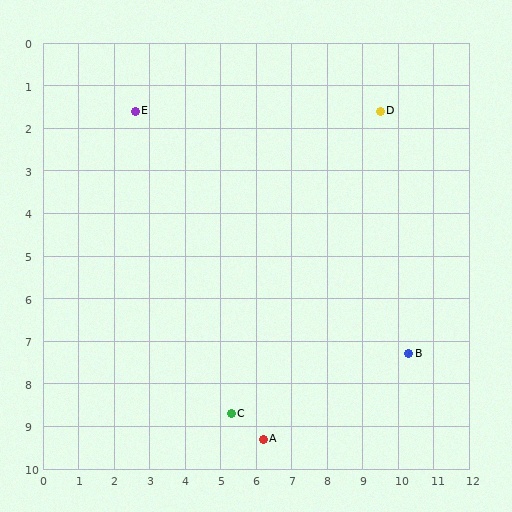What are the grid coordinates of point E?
Point E is at approximately (2.6, 1.6).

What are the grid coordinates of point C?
Point C is at approximately (5.3, 8.7).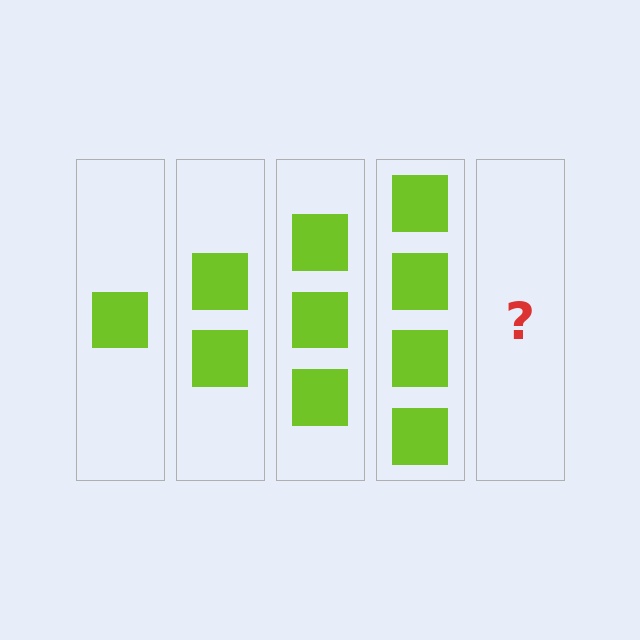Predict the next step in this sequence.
The next step is 5 squares.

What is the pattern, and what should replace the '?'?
The pattern is that each step adds one more square. The '?' should be 5 squares.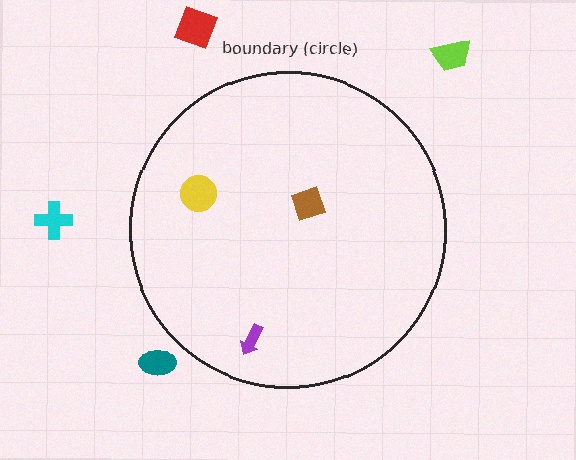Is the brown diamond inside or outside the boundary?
Inside.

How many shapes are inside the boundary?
3 inside, 4 outside.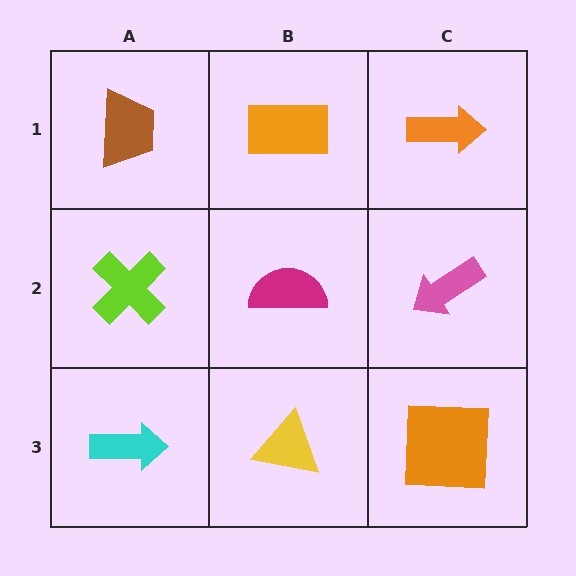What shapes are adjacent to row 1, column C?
A pink arrow (row 2, column C), an orange rectangle (row 1, column B).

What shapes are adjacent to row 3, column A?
A lime cross (row 2, column A), a yellow triangle (row 3, column B).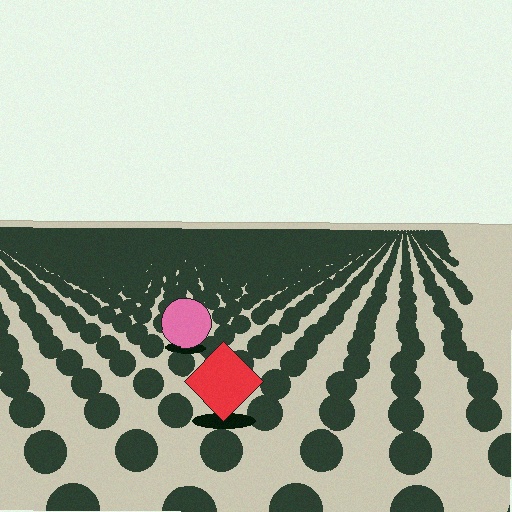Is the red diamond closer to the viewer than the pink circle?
Yes. The red diamond is closer — you can tell from the texture gradient: the ground texture is coarser near it.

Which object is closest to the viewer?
The red diamond is closest. The texture marks near it are larger and more spread out.